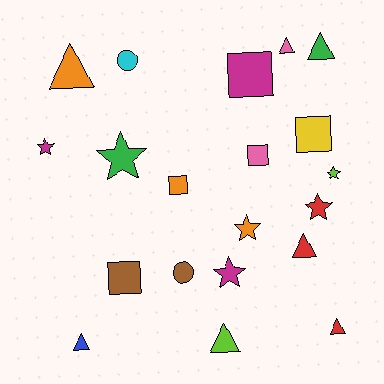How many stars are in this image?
There are 6 stars.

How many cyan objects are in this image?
There is 1 cyan object.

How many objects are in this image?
There are 20 objects.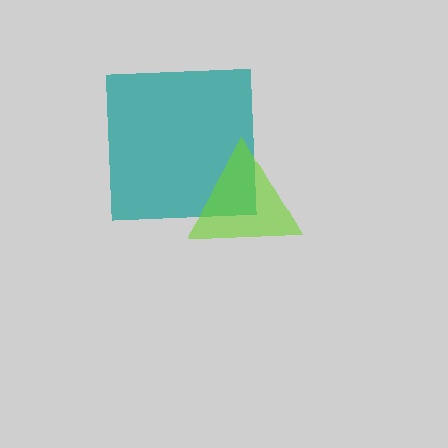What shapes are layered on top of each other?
The layered shapes are: a teal square, a lime triangle.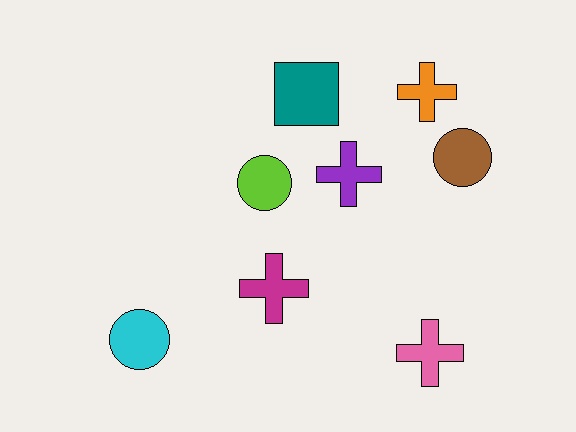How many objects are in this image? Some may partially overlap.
There are 8 objects.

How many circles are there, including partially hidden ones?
There are 3 circles.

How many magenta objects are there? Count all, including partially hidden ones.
There is 1 magenta object.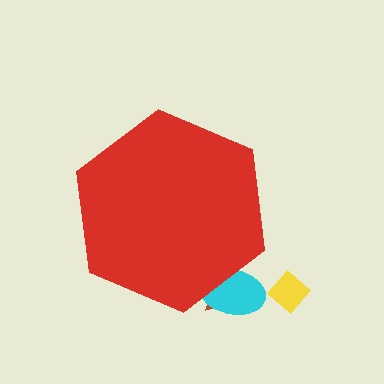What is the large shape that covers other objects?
A red hexagon.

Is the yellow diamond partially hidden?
No, the yellow diamond is fully visible.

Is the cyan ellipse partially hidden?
Yes, the cyan ellipse is partially hidden behind the red hexagon.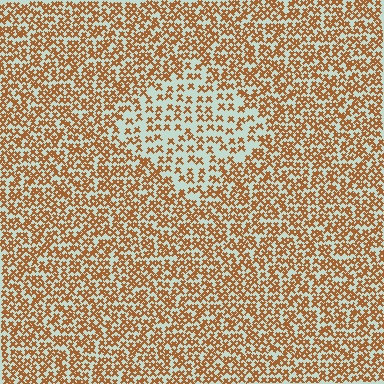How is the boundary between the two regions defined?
The boundary is defined by a change in element density (approximately 1.9x ratio). All elements are the same color, size, and shape.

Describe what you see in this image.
The image contains small brown elements arranged at two different densities. A diamond-shaped region is visible where the elements are less densely packed than the surrounding area.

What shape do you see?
I see a diamond.